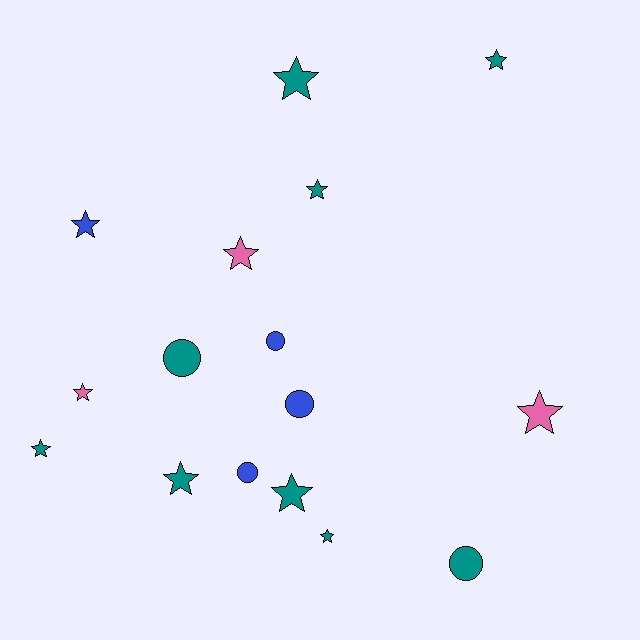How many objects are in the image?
There are 16 objects.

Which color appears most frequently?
Teal, with 9 objects.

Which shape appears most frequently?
Star, with 11 objects.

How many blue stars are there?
There is 1 blue star.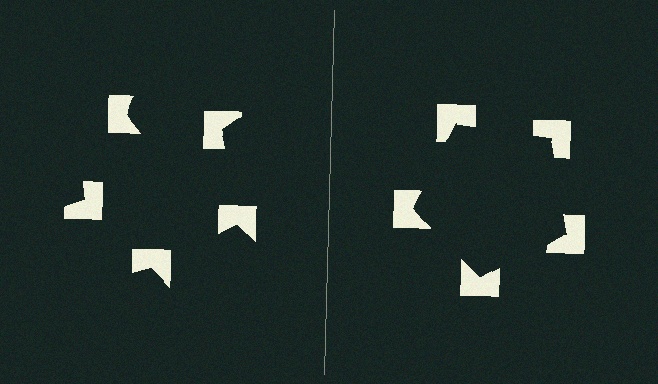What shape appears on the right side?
An illusory pentagon.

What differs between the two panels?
The notched squares are positioned identically on both sides; only the wedge orientations differ. On the right they align to a pentagon; on the left they are misaligned.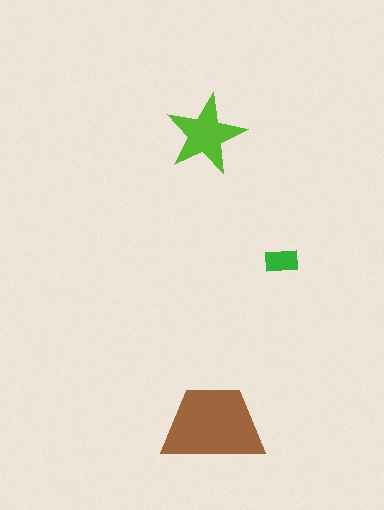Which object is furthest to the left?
The lime star is leftmost.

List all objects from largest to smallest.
The brown trapezoid, the lime star, the green rectangle.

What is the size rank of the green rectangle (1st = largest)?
3rd.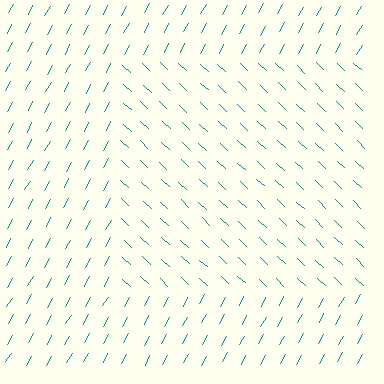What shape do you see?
I see a rectangle.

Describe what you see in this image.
The image is filled with small teal line segments. A rectangle region in the image has lines oriented differently from the surrounding lines, creating a visible texture boundary.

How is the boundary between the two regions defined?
The boundary is defined purely by a change in line orientation (approximately 75 degrees difference). All lines are the same color and thickness.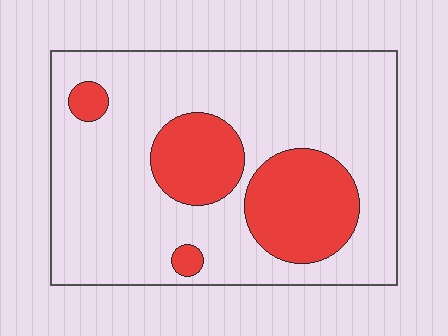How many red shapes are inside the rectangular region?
4.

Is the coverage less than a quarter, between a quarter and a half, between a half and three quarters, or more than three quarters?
Less than a quarter.